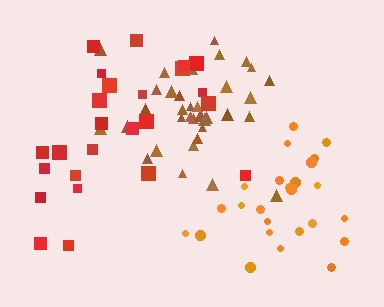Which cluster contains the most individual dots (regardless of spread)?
Brown (35).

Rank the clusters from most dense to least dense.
brown, orange, red.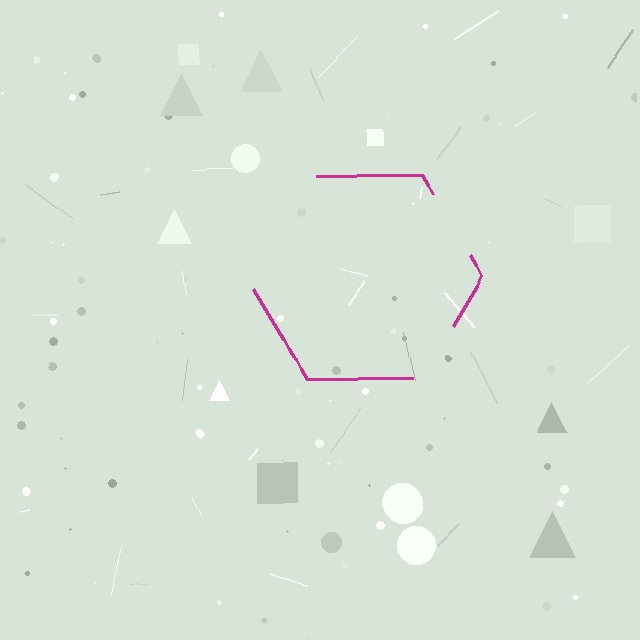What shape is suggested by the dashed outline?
The dashed outline suggests a hexagon.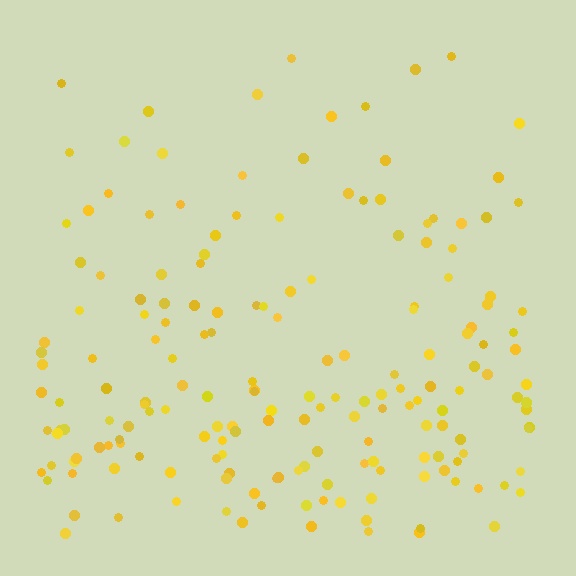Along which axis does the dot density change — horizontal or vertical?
Vertical.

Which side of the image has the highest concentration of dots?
The bottom.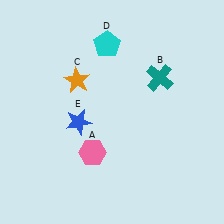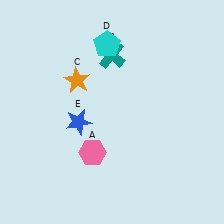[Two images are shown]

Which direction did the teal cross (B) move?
The teal cross (B) moved left.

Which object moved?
The teal cross (B) moved left.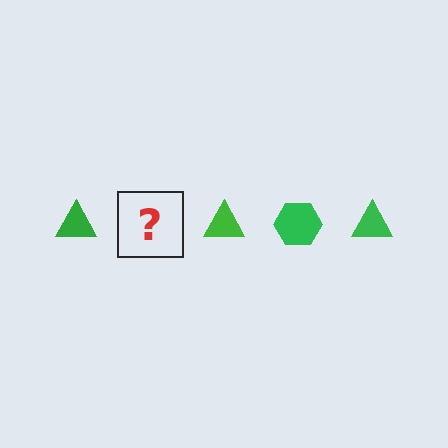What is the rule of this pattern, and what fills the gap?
The rule is that the pattern cycles through triangle, hexagon shapes in green. The gap should be filled with a green hexagon.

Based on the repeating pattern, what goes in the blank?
The blank should be a green hexagon.